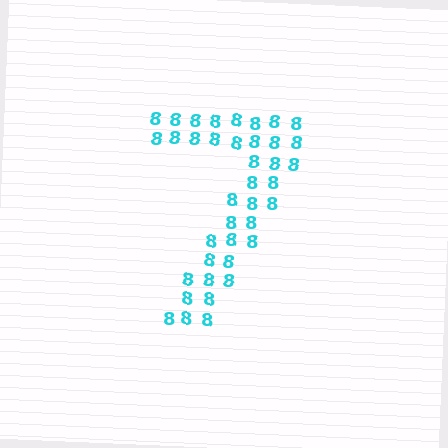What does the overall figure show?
The overall figure shows the digit 7.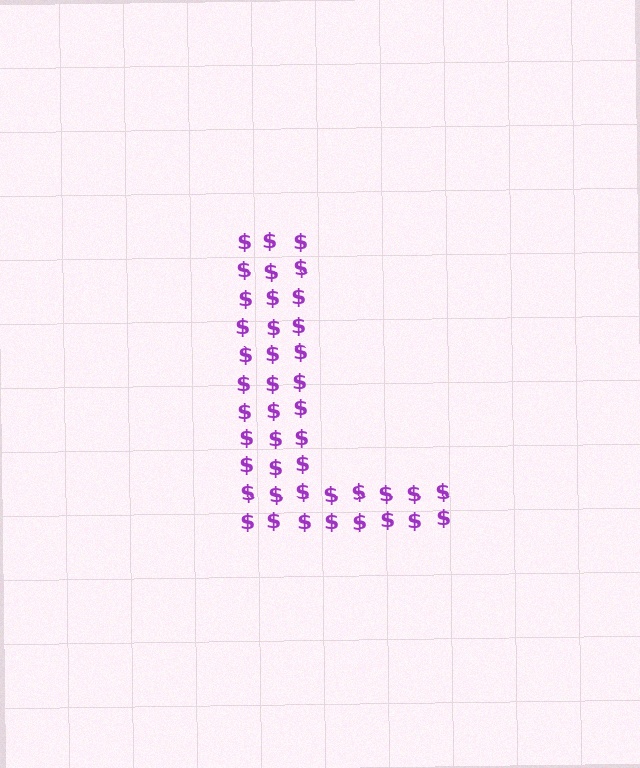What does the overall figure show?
The overall figure shows the letter L.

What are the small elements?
The small elements are dollar signs.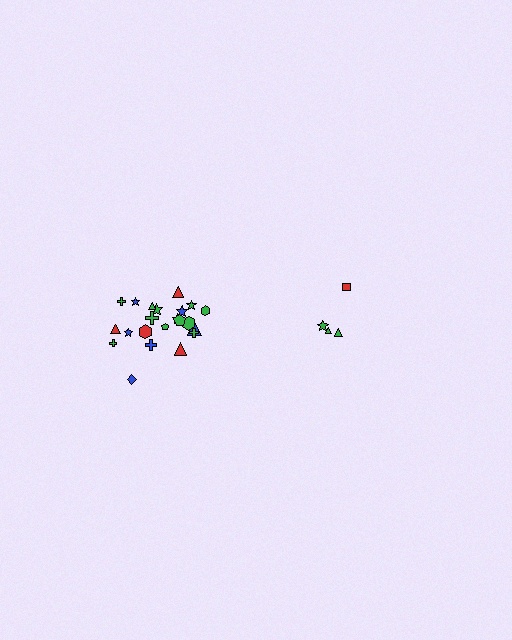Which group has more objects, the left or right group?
The left group.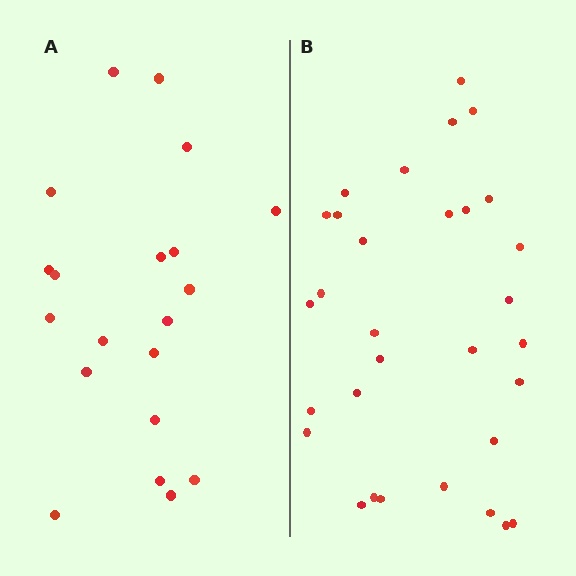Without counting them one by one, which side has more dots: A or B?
Region B (the right region) has more dots.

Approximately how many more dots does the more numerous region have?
Region B has roughly 12 or so more dots than region A.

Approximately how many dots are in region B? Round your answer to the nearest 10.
About 30 dots. (The exact count is 31, which rounds to 30.)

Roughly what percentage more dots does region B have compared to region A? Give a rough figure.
About 55% more.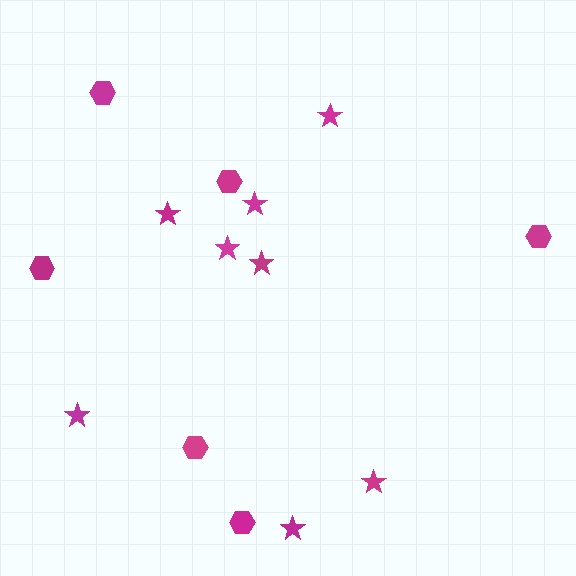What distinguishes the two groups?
There are 2 groups: one group of hexagons (6) and one group of stars (8).